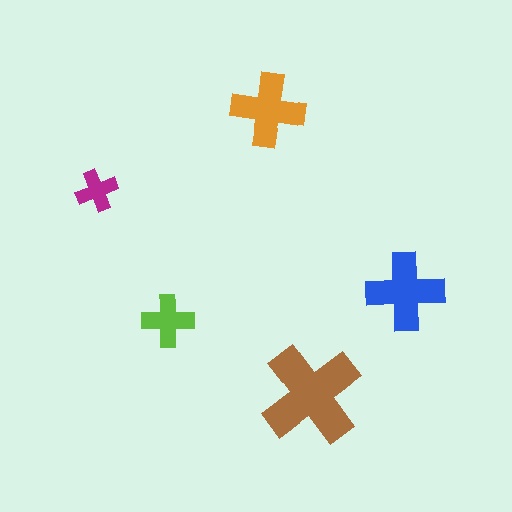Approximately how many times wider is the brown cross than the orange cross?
About 1.5 times wider.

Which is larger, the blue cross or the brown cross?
The brown one.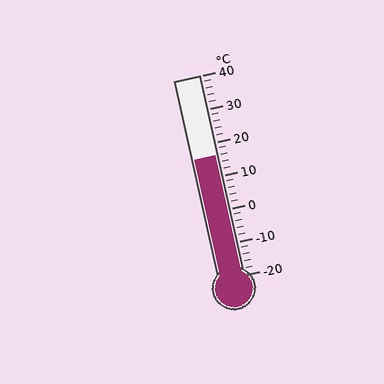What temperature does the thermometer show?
The thermometer shows approximately 16°C.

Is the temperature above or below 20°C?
The temperature is below 20°C.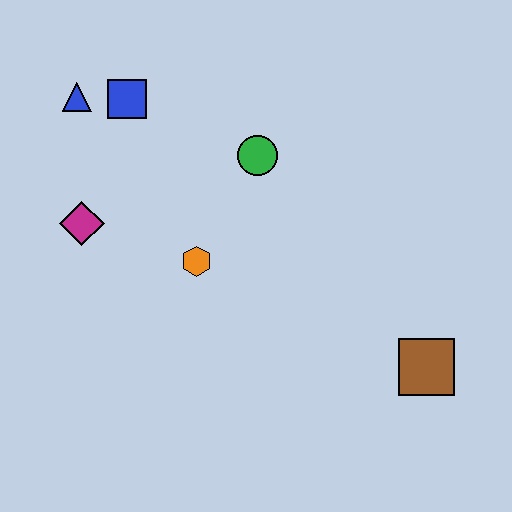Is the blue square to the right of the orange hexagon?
No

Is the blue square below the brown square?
No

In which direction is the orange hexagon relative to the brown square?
The orange hexagon is to the left of the brown square.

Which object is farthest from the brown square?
The blue triangle is farthest from the brown square.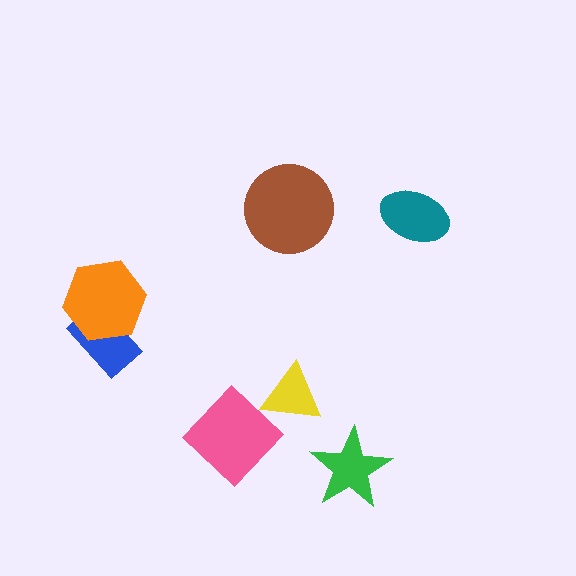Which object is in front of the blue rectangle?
The orange hexagon is in front of the blue rectangle.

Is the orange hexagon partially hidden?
No, no other shape covers it.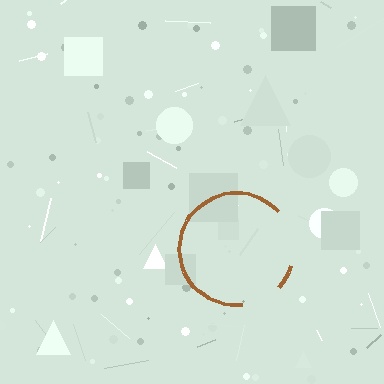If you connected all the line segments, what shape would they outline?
They would outline a circle.